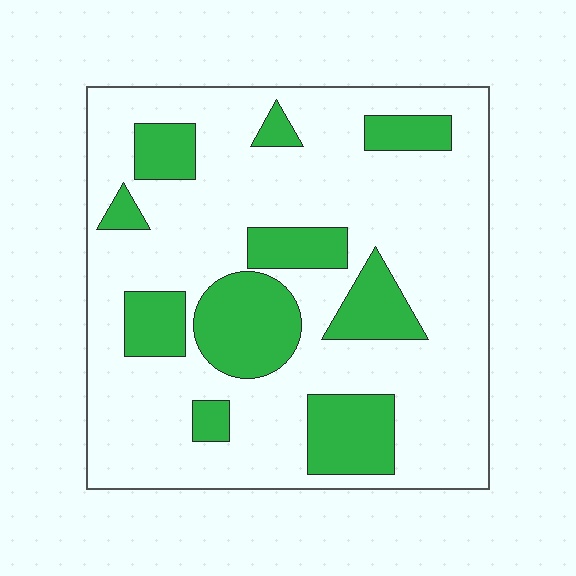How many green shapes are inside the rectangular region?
10.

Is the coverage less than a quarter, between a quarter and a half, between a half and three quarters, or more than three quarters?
Less than a quarter.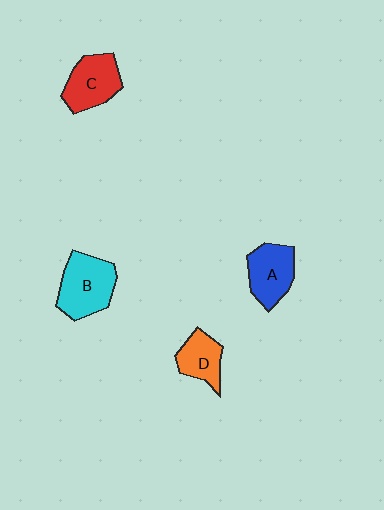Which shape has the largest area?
Shape B (cyan).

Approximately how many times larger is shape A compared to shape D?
Approximately 1.3 times.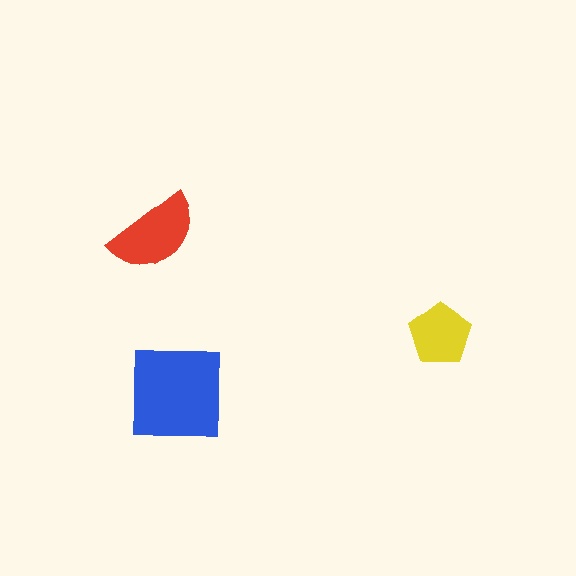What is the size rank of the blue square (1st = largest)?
1st.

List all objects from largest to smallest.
The blue square, the red semicircle, the yellow pentagon.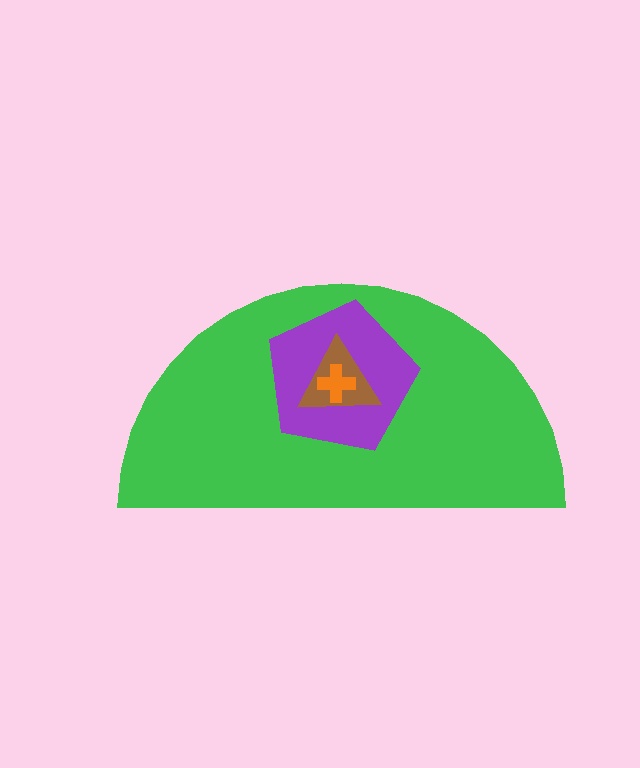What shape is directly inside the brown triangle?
The orange cross.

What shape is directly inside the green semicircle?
The purple pentagon.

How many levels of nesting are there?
4.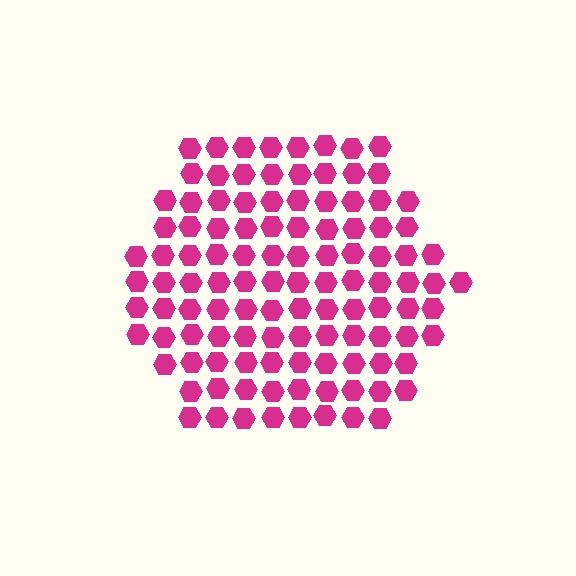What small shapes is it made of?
It is made of small hexagons.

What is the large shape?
The large shape is a hexagon.